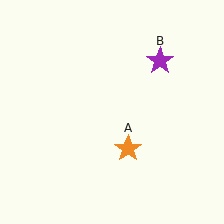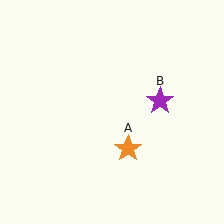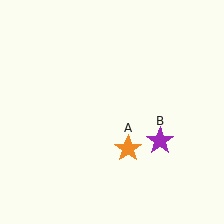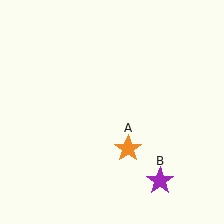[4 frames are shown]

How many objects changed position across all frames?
1 object changed position: purple star (object B).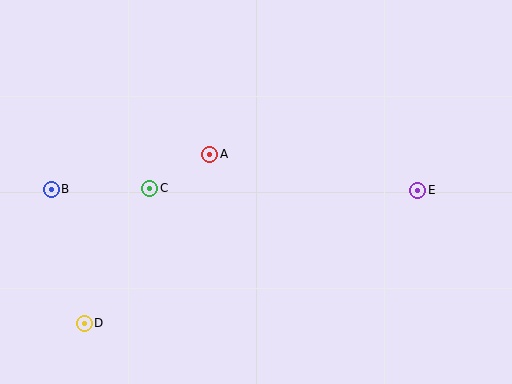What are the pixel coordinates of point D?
Point D is at (84, 323).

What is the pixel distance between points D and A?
The distance between D and A is 210 pixels.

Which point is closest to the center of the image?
Point A at (210, 154) is closest to the center.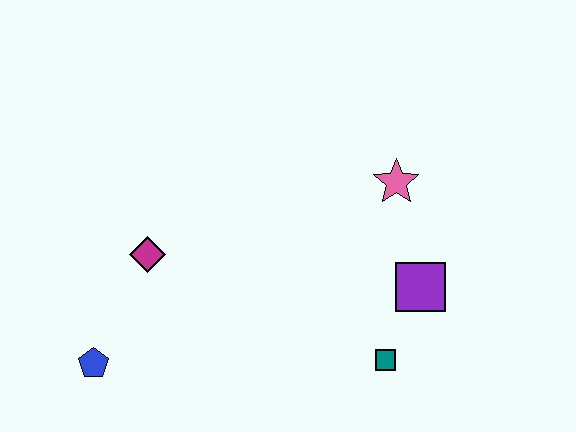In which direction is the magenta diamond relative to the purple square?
The magenta diamond is to the left of the purple square.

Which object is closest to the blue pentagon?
The magenta diamond is closest to the blue pentagon.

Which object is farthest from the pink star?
The blue pentagon is farthest from the pink star.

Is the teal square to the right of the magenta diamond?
Yes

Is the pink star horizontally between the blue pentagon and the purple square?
Yes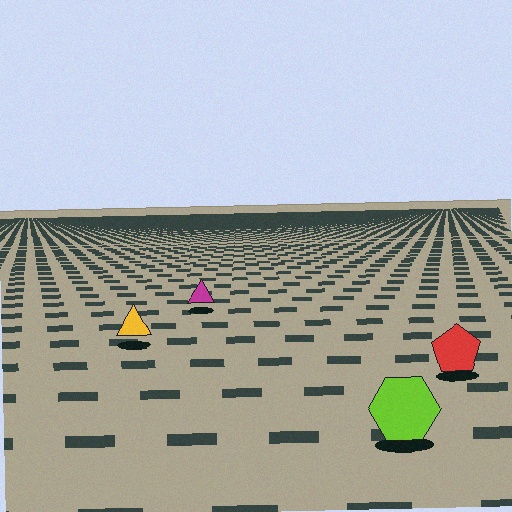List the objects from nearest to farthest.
From nearest to farthest: the lime hexagon, the red pentagon, the yellow triangle, the magenta triangle.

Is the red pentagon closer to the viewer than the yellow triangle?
Yes. The red pentagon is closer — you can tell from the texture gradient: the ground texture is coarser near it.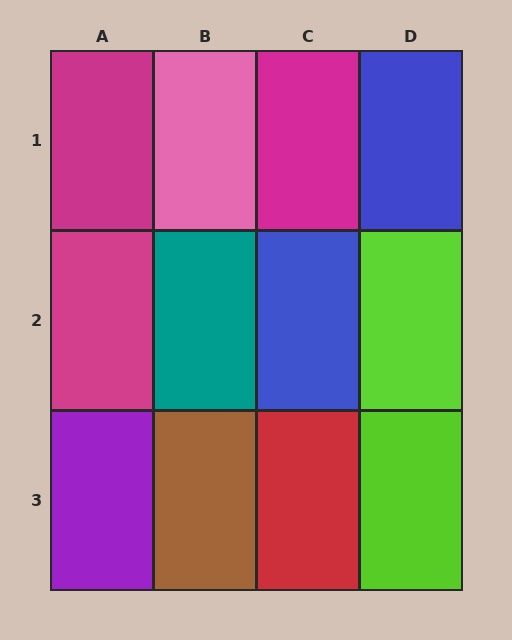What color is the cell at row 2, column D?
Lime.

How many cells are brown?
1 cell is brown.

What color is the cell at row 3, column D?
Lime.